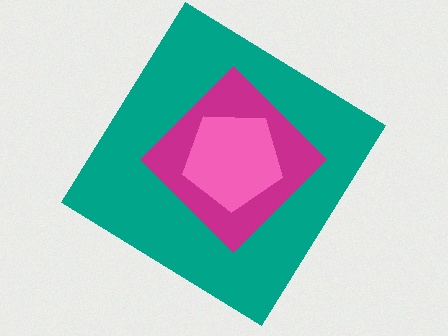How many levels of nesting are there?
3.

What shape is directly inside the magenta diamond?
The pink pentagon.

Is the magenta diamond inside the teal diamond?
Yes.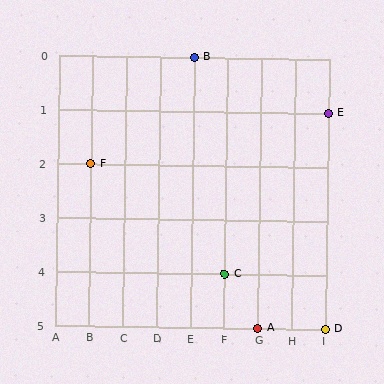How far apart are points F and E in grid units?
Points F and E are 7 columns and 1 row apart (about 7.1 grid units diagonally).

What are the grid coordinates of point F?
Point F is at grid coordinates (B, 2).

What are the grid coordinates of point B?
Point B is at grid coordinates (E, 0).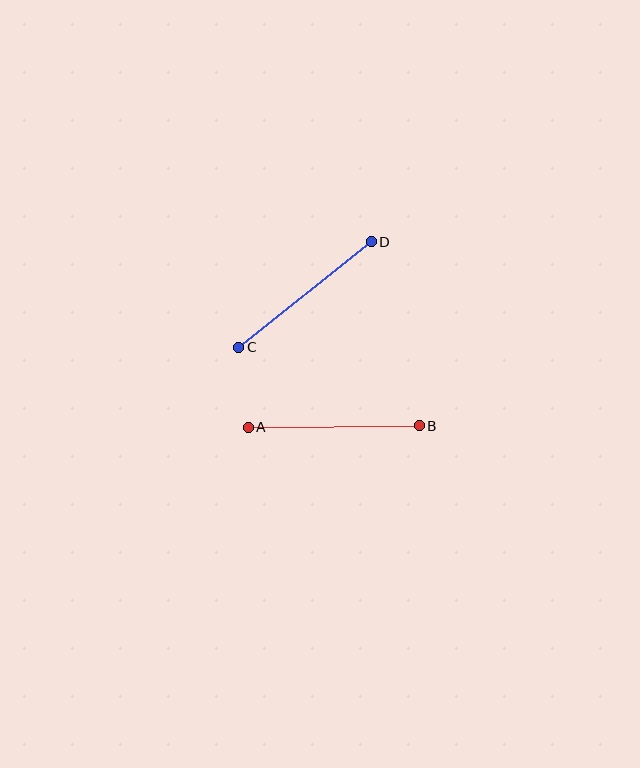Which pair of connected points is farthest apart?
Points A and B are farthest apart.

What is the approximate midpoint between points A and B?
The midpoint is at approximately (334, 427) pixels.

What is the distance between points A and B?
The distance is approximately 171 pixels.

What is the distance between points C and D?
The distance is approximately 169 pixels.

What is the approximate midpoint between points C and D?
The midpoint is at approximately (305, 294) pixels.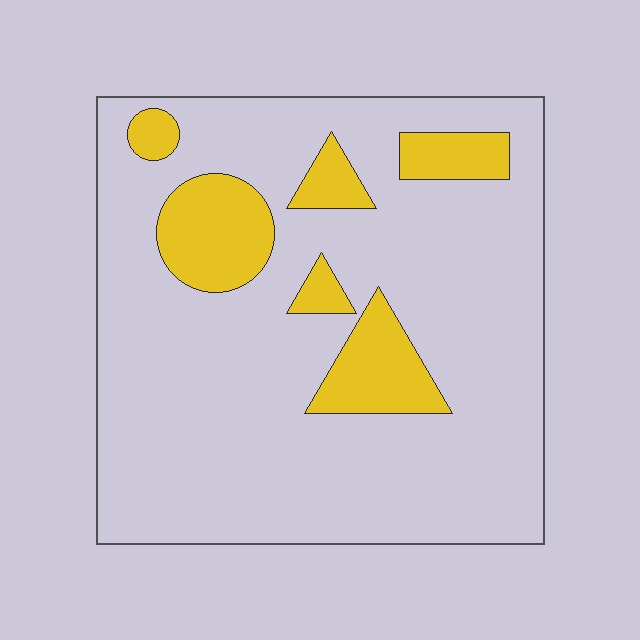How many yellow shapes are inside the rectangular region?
6.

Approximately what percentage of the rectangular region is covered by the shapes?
Approximately 15%.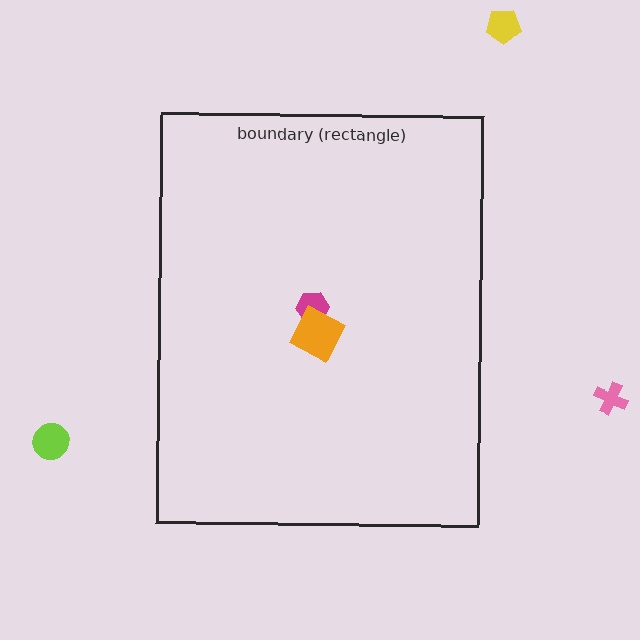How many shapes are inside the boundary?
2 inside, 3 outside.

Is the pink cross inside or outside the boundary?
Outside.